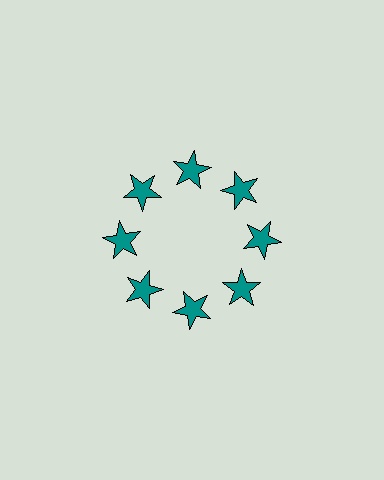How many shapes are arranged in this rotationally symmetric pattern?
There are 8 shapes, arranged in 8 groups of 1.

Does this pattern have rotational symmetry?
Yes, this pattern has 8-fold rotational symmetry. It looks the same after rotating 45 degrees around the center.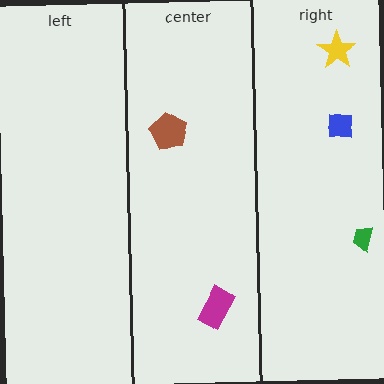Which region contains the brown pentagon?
The center region.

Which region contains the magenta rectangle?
The center region.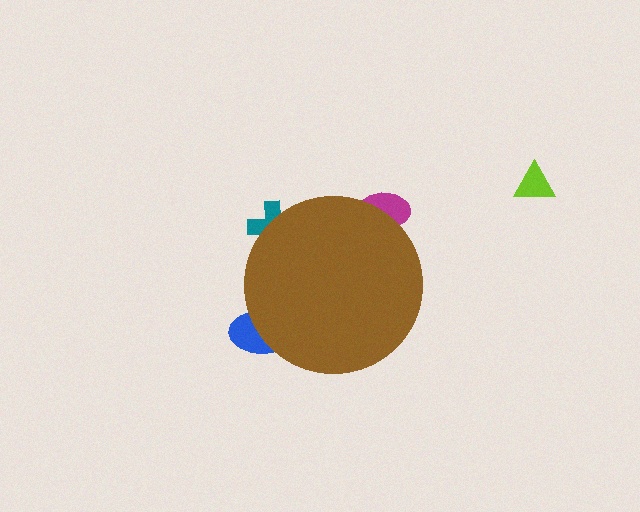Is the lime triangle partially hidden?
No, the lime triangle is fully visible.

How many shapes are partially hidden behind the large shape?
3 shapes are partially hidden.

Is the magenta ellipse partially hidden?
Yes, the magenta ellipse is partially hidden behind the brown circle.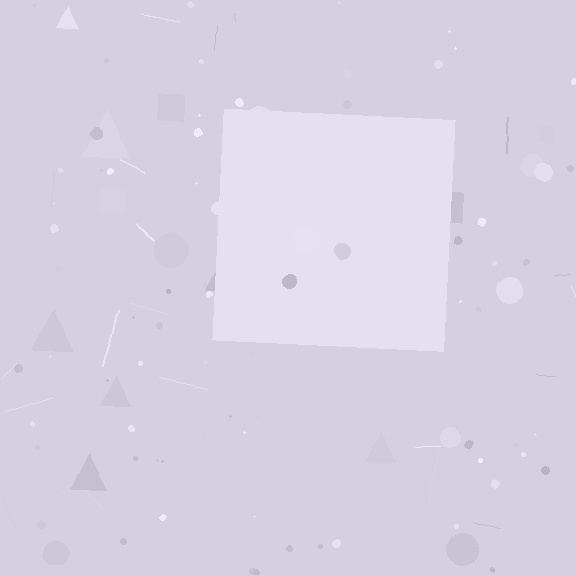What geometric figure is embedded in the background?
A square is embedded in the background.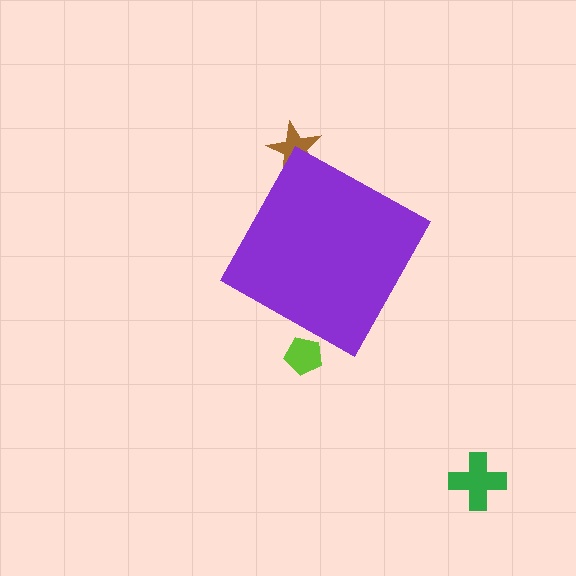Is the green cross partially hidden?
No, the green cross is fully visible.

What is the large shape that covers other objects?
A purple diamond.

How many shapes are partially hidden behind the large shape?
2 shapes are partially hidden.